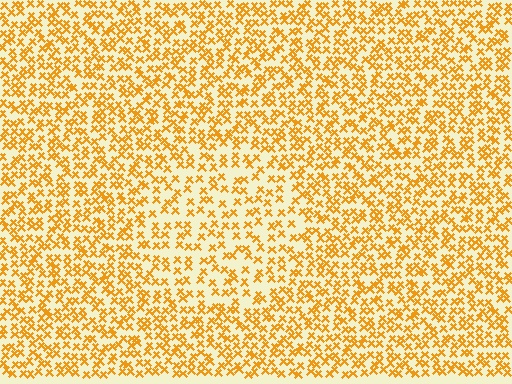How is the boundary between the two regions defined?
The boundary is defined by a change in element density (approximately 1.6x ratio). All elements are the same color, size, and shape.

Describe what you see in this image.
The image contains small orange elements arranged at two different densities. A circle-shaped region is visible where the elements are less densely packed than the surrounding area.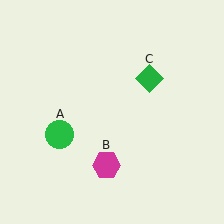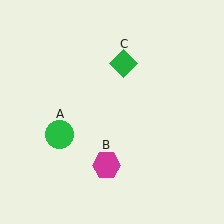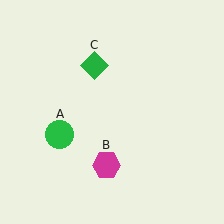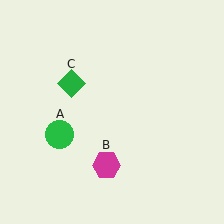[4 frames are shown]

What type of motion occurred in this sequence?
The green diamond (object C) rotated counterclockwise around the center of the scene.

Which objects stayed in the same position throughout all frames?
Green circle (object A) and magenta hexagon (object B) remained stationary.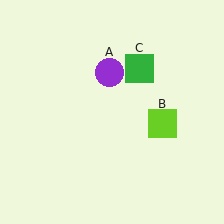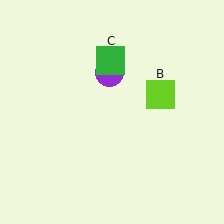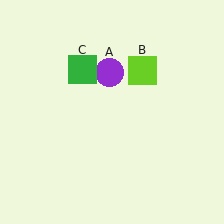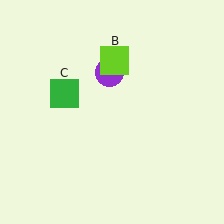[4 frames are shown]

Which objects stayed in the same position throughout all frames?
Purple circle (object A) remained stationary.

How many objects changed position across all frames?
2 objects changed position: lime square (object B), green square (object C).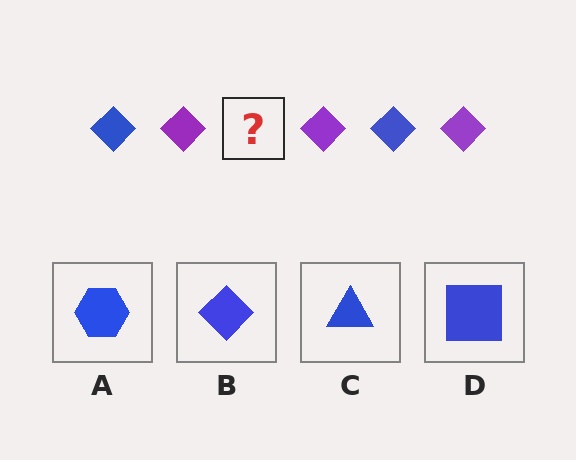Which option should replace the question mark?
Option B.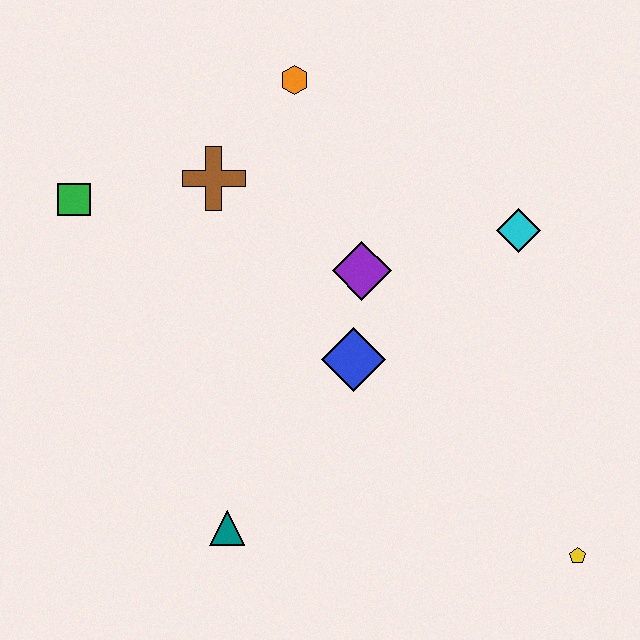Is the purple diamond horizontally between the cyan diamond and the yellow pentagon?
No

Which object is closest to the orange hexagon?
The brown cross is closest to the orange hexagon.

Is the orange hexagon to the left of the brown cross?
No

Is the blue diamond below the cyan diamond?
Yes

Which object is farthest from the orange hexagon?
The yellow pentagon is farthest from the orange hexagon.